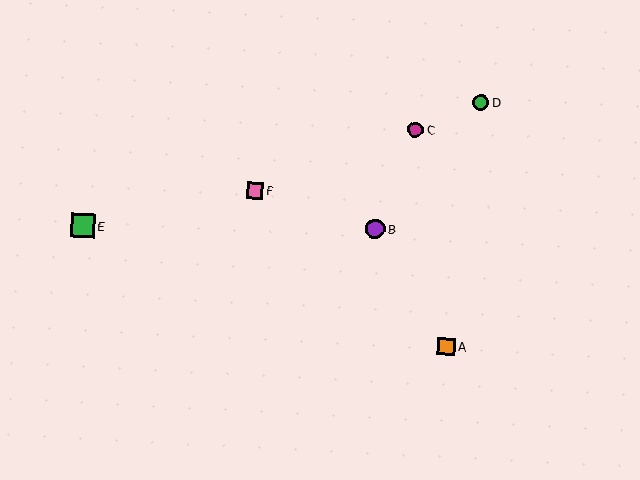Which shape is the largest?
The green square (labeled E) is the largest.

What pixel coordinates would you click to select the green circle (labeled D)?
Click at (481, 102) to select the green circle D.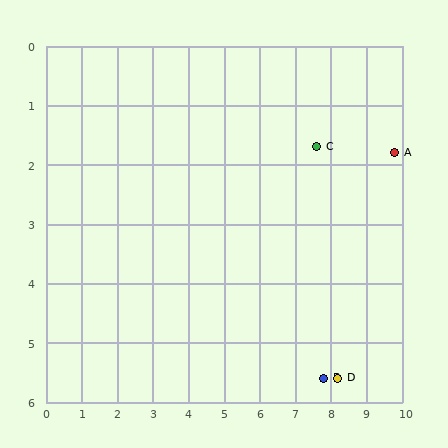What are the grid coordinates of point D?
Point D is at approximately (8.2, 5.6).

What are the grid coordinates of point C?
Point C is at approximately (7.6, 1.7).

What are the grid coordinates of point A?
Point A is at approximately (9.8, 1.8).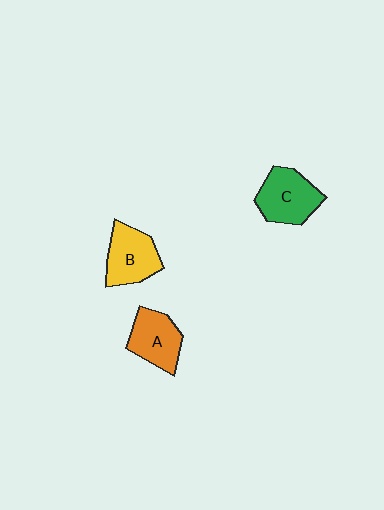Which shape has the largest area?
Shape C (green).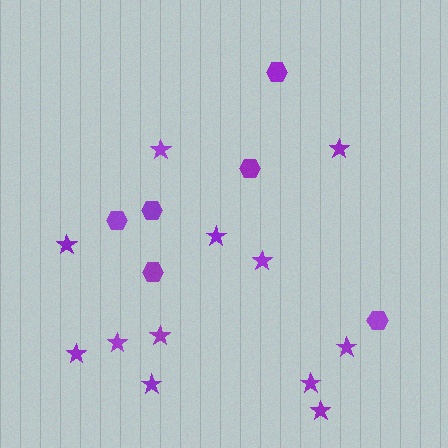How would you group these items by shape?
There are 2 groups: one group of hexagons (6) and one group of stars (12).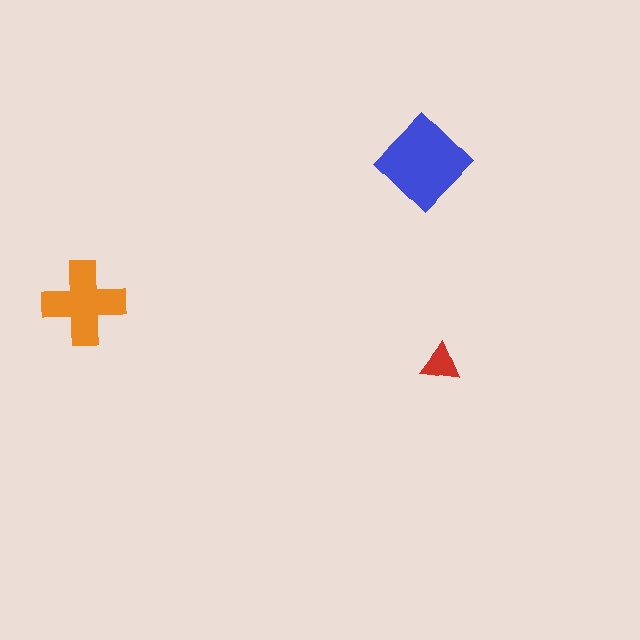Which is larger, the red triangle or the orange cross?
The orange cross.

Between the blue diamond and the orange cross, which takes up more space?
The blue diamond.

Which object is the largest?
The blue diamond.